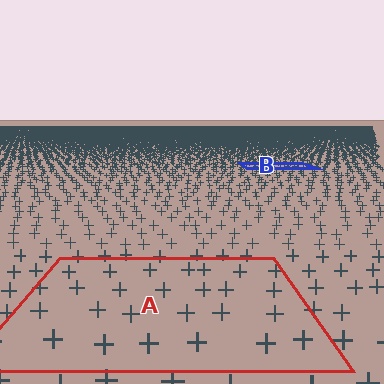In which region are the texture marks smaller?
The texture marks are smaller in region B, because it is farther away.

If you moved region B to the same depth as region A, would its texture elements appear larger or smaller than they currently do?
They would appear larger. At a closer depth, the same texture elements are projected at a bigger on-screen size.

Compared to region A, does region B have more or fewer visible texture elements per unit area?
Region B has more texture elements per unit area — they are packed more densely because it is farther away.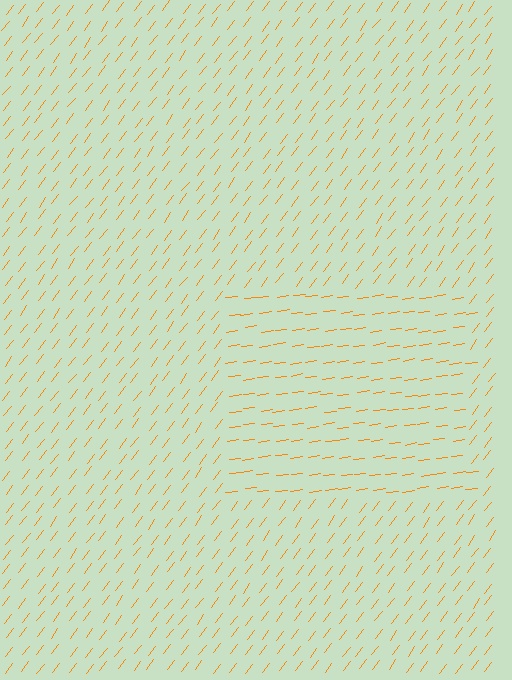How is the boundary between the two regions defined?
The boundary is defined purely by a change in line orientation (approximately 45 degrees difference). All lines are the same color and thickness.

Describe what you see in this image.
The image is filled with small orange line segments. A rectangle region in the image has lines oriented differently from the surrounding lines, creating a visible texture boundary.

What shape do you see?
I see a rectangle.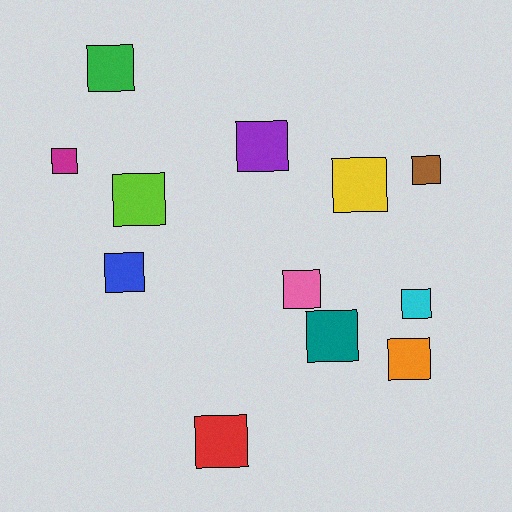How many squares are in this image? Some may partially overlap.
There are 12 squares.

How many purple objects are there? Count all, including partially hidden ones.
There is 1 purple object.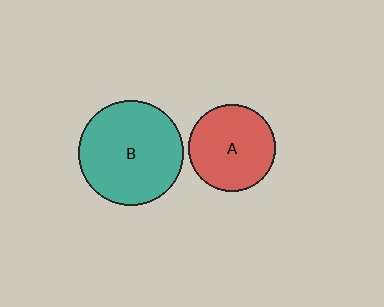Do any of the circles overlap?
No, none of the circles overlap.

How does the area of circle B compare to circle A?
Approximately 1.5 times.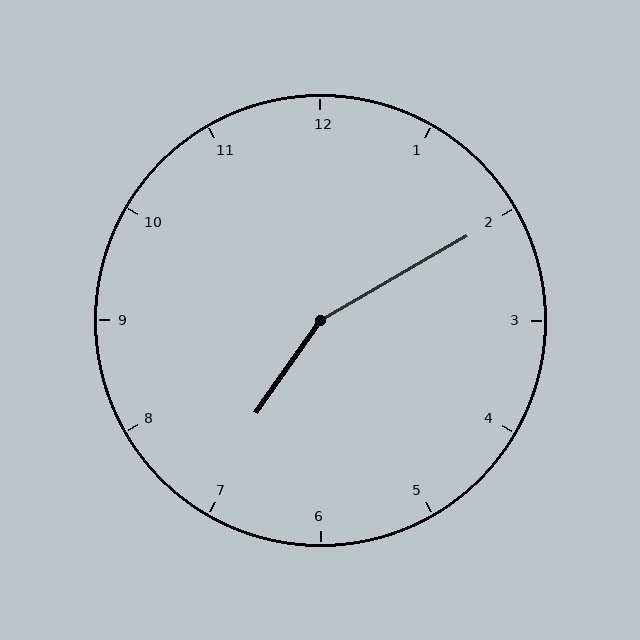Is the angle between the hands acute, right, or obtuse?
It is obtuse.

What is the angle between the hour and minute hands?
Approximately 155 degrees.